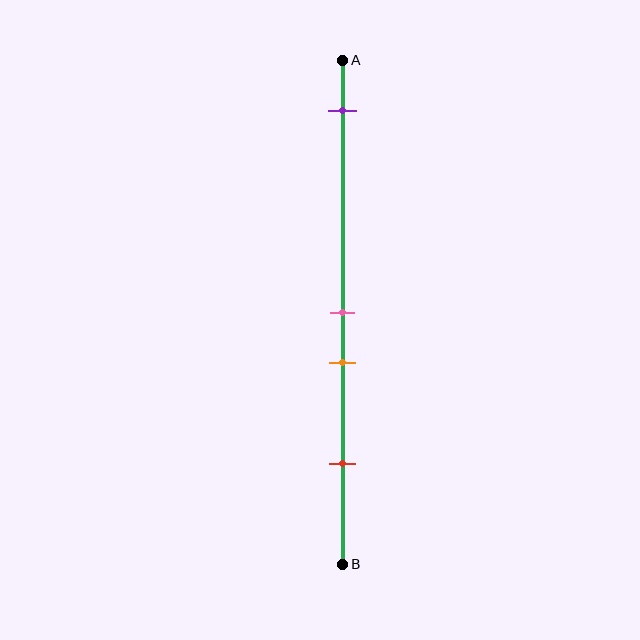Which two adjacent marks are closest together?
The pink and orange marks are the closest adjacent pair.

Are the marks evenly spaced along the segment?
No, the marks are not evenly spaced.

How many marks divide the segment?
There are 4 marks dividing the segment.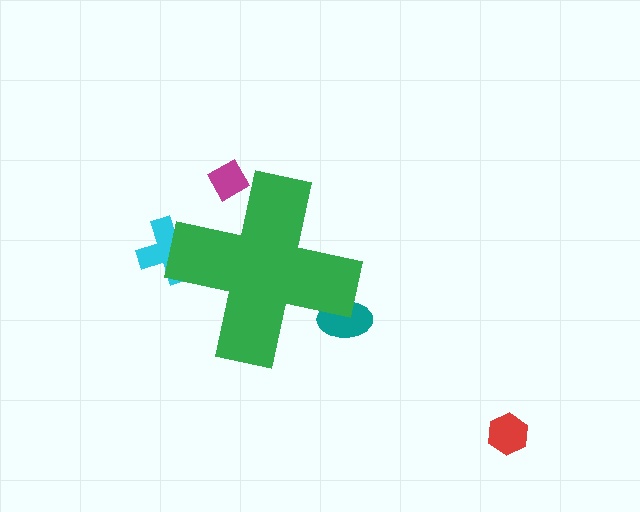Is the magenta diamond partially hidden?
Yes, the magenta diamond is partially hidden behind the green cross.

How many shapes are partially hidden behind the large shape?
3 shapes are partially hidden.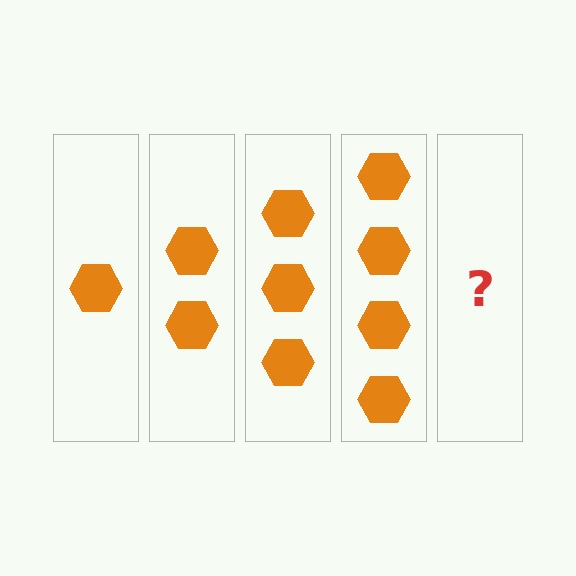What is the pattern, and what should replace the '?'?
The pattern is that each step adds one more hexagon. The '?' should be 5 hexagons.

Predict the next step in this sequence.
The next step is 5 hexagons.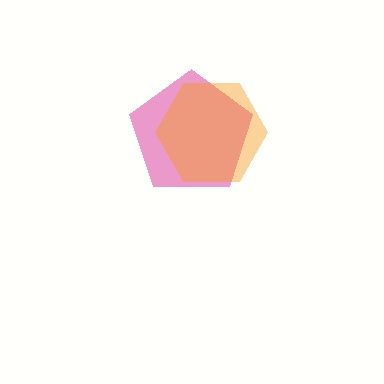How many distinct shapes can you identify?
There are 2 distinct shapes: a magenta pentagon, an orange hexagon.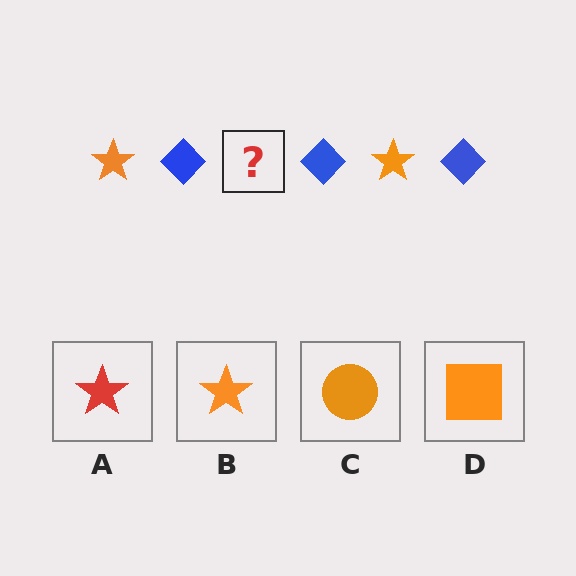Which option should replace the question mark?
Option B.